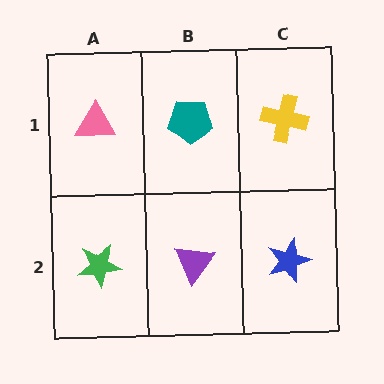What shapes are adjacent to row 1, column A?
A green star (row 2, column A), a teal pentagon (row 1, column B).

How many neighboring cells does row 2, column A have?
2.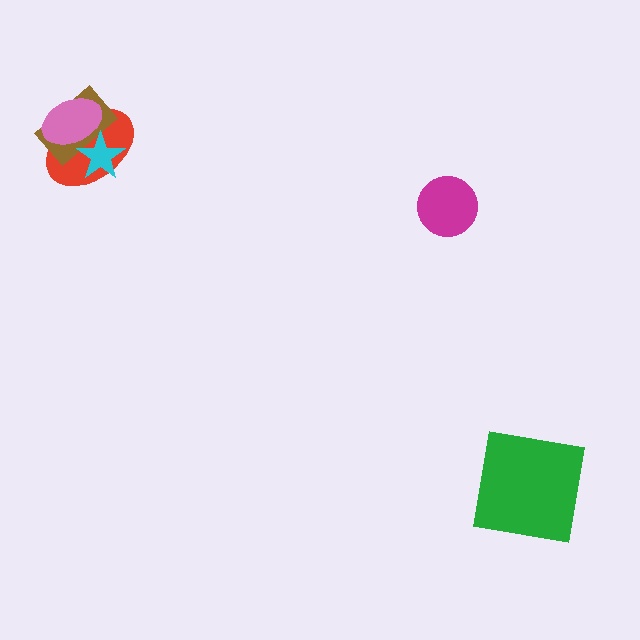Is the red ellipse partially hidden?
Yes, it is partially covered by another shape.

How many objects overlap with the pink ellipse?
3 objects overlap with the pink ellipse.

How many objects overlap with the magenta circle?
0 objects overlap with the magenta circle.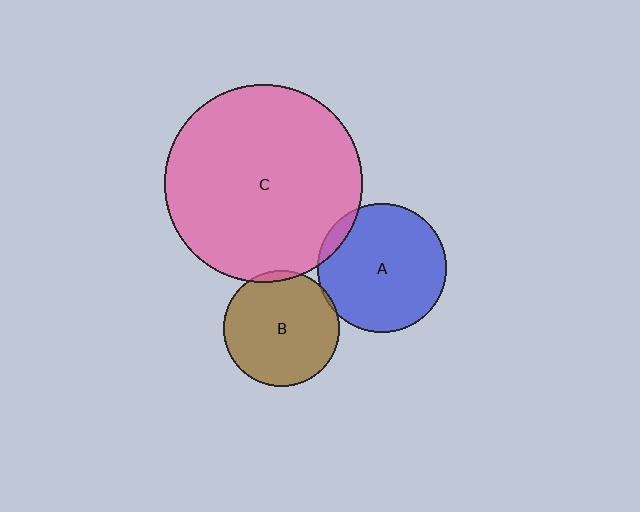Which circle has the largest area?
Circle C (pink).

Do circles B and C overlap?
Yes.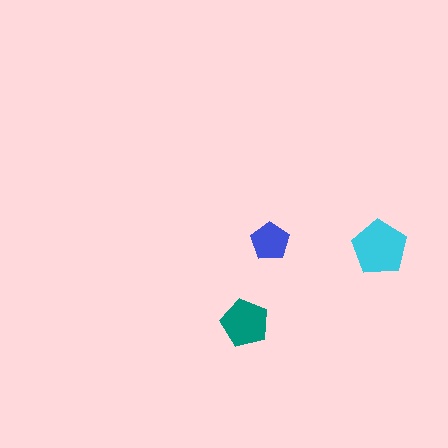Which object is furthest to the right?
The cyan pentagon is rightmost.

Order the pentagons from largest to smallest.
the cyan one, the teal one, the blue one.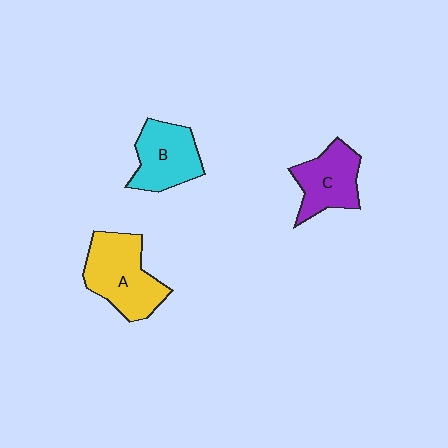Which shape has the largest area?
Shape A (yellow).